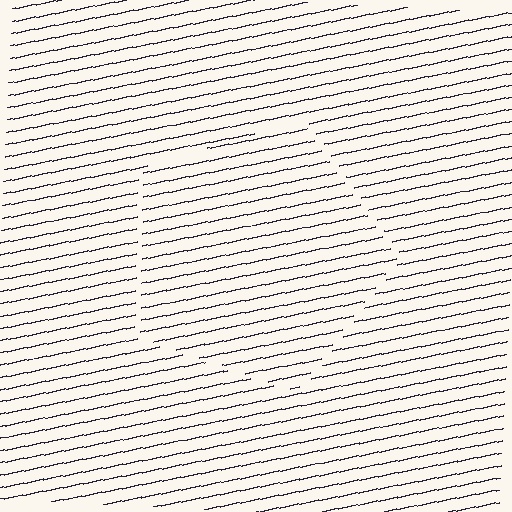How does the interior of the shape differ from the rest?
The interior of the shape contains the same grating, shifted by half a period — the contour is defined by the phase discontinuity where line-ends from the inner and outer gratings abut.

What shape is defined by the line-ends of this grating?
An illusory pentagon. The interior of the shape contains the same grating, shifted by half a period — the contour is defined by the phase discontinuity where line-ends from the inner and outer gratings abut.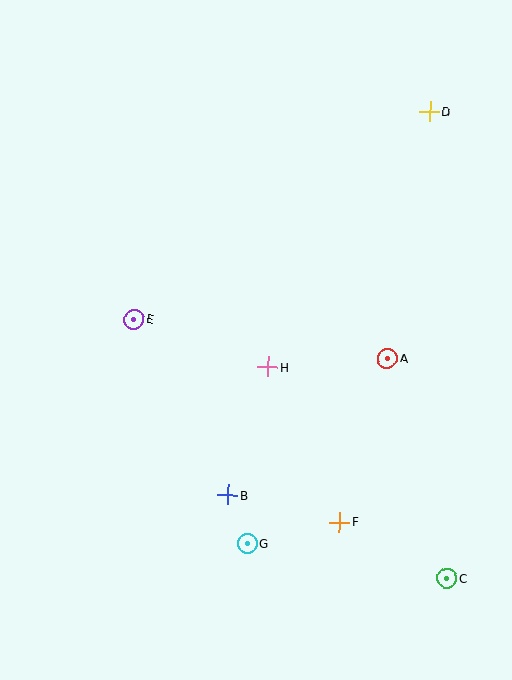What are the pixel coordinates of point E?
Point E is at (134, 319).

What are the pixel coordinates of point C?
Point C is at (447, 578).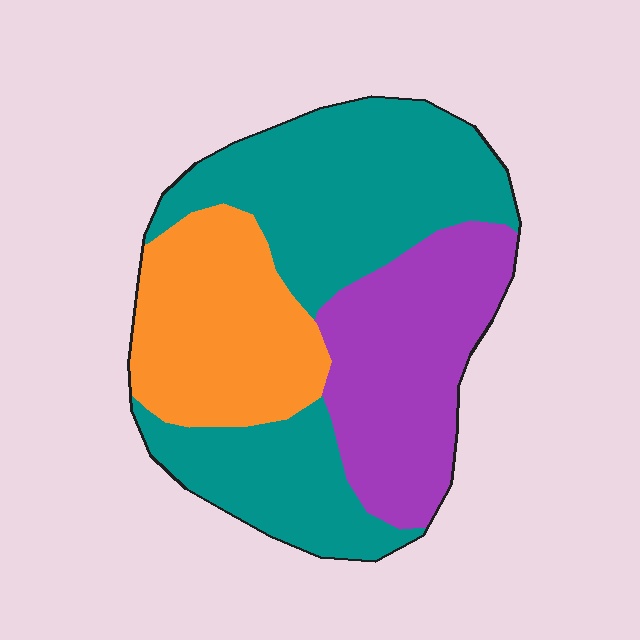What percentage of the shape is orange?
Orange covers 25% of the shape.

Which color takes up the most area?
Teal, at roughly 50%.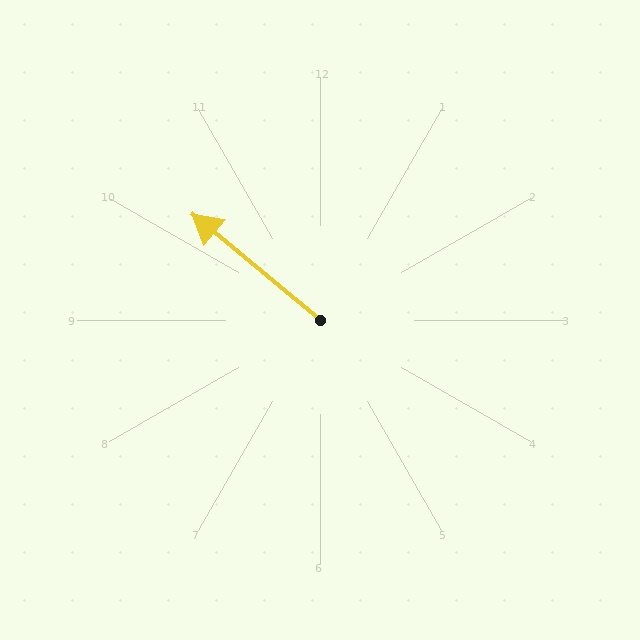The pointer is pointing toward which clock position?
Roughly 10 o'clock.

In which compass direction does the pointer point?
Northwest.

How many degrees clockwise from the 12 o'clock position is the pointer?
Approximately 310 degrees.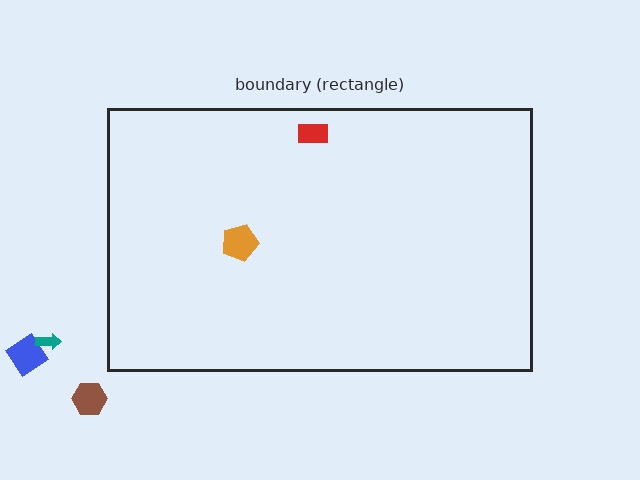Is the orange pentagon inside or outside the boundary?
Inside.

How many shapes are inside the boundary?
2 inside, 3 outside.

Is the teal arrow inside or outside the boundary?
Outside.